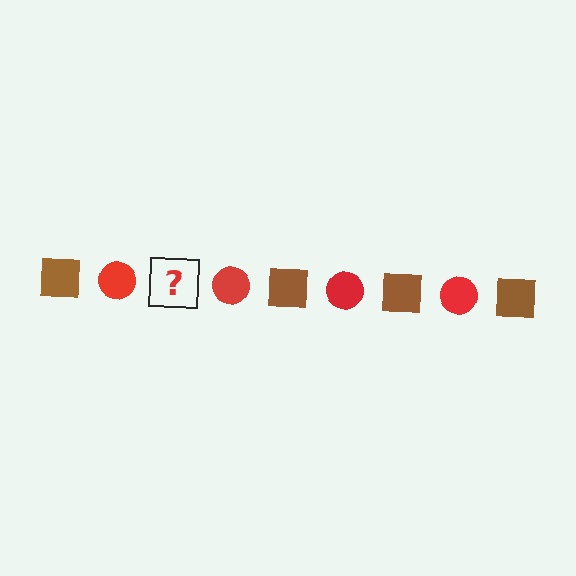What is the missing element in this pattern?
The missing element is a brown square.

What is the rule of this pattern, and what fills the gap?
The rule is that the pattern alternates between brown square and red circle. The gap should be filled with a brown square.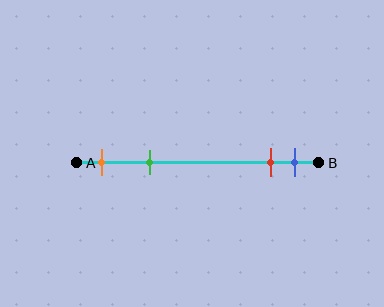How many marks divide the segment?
There are 4 marks dividing the segment.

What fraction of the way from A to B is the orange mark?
The orange mark is approximately 10% (0.1) of the way from A to B.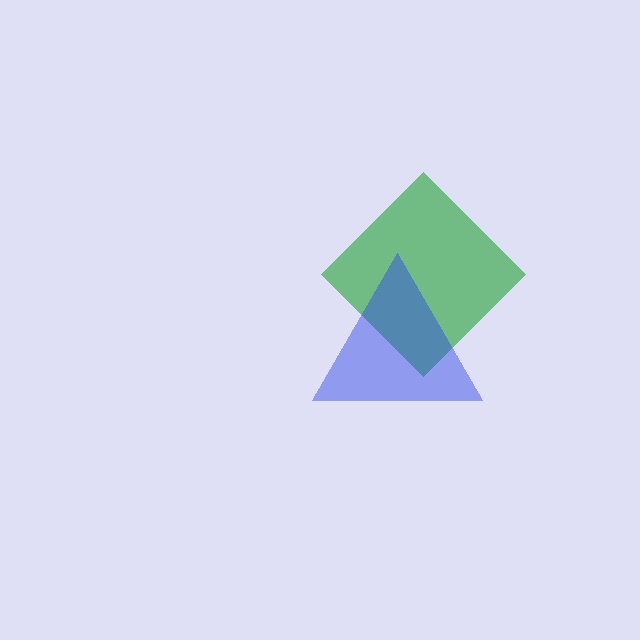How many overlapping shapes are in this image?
There are 2 overlapping shapes in the image.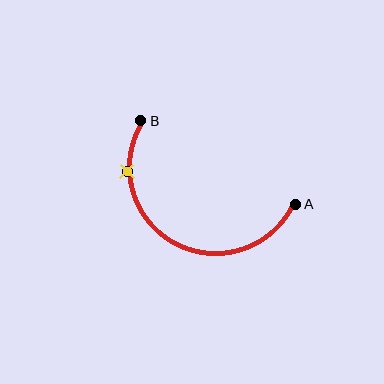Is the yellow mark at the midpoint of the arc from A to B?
No. The yellow mark lies on the arc but is closer to endpoint B. The arc midpoint would be at the point on the curve equidistant along the arc from both A and B.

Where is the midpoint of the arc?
The arc midpoint is the point on the curve farthest from the straight line joining A and B. It sits below that line.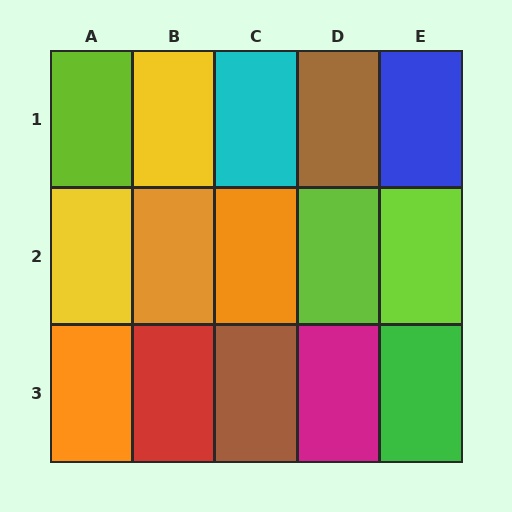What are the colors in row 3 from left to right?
Orange, red, brown, magenta, green.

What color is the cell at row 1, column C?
Cyan.